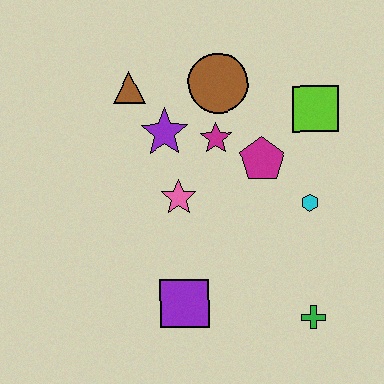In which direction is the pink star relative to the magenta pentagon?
The pink star is to the left of the magenta pentagon.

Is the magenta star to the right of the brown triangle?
Yes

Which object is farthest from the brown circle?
The green cross is farthest from the brown circle.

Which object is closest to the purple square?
The pink star is closest to the purple square.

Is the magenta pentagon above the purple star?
No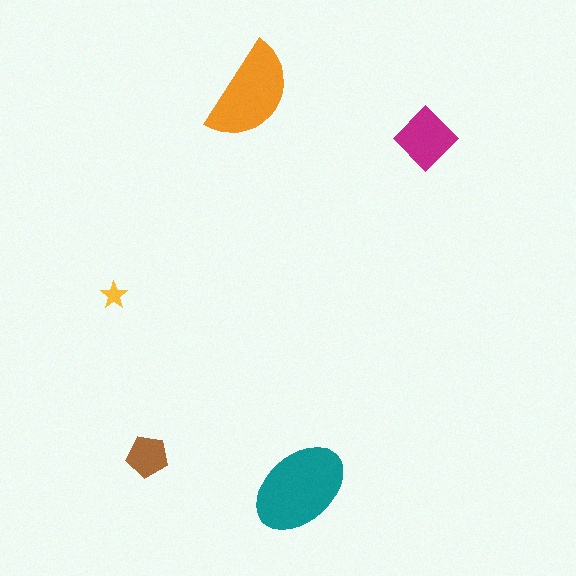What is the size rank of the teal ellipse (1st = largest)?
1st.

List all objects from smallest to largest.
The yellow star, the brown pentagon, the magenta diamond, the orange semicircle, the teal ellipse.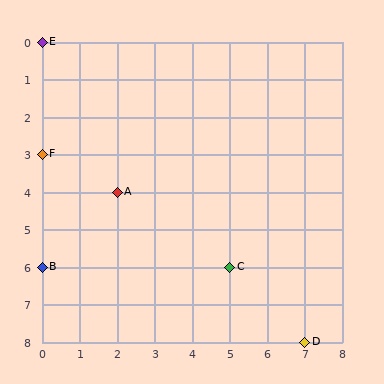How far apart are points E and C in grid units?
Points E and C are 5 columns and 6 rows apart (about 7.8 grid units diagonally).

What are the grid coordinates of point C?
Point C is at grid coordinates (5, 6).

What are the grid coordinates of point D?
Point D is at grid coordinates (7, 8).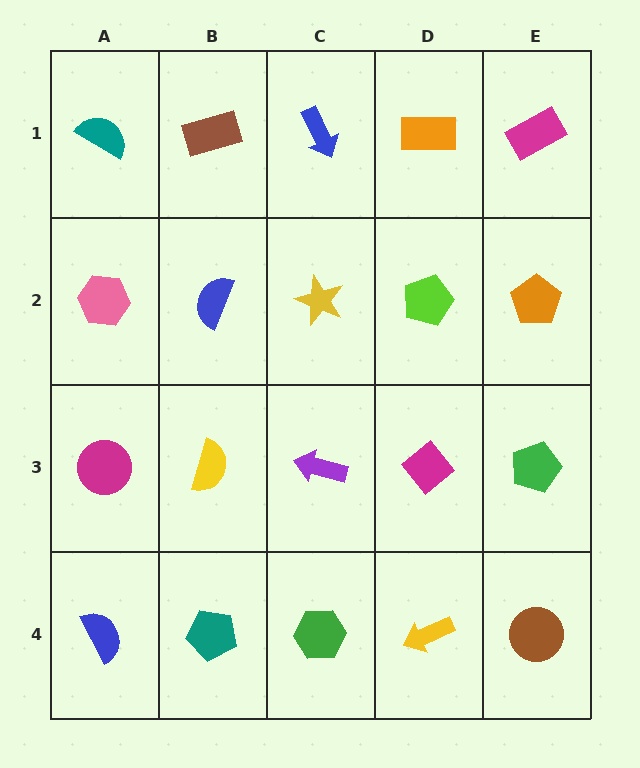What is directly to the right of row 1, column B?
A blue arrow.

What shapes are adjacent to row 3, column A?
A pink hexagon (row 2, column A), a blue semicircle (row 4, column A), a yellow semicircle (row 3, column B).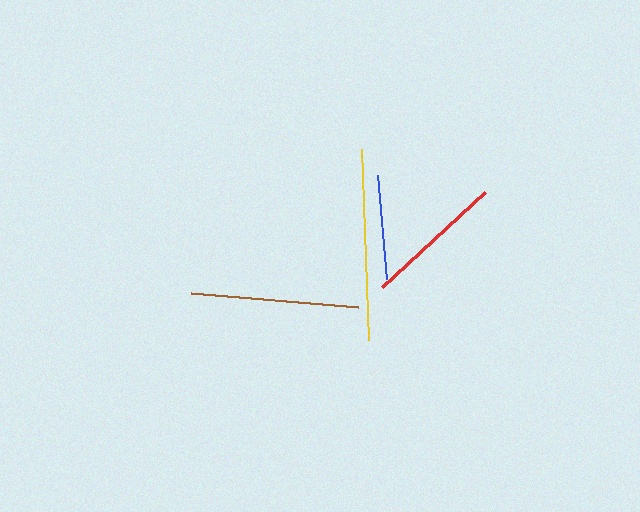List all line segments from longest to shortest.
From longest to shortest: yellow, brown, red, blue.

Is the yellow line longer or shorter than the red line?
The yellow line is longer than the red line.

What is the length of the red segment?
The red segment is approximately 140 pixels long.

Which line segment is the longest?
The yellow line is the longest at approximately 191 pixels.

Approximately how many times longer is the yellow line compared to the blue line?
The yellow line is approximately 1.8 times the length of the blue line.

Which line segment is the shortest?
The blue line is the shortest at approximately 104 pixels.